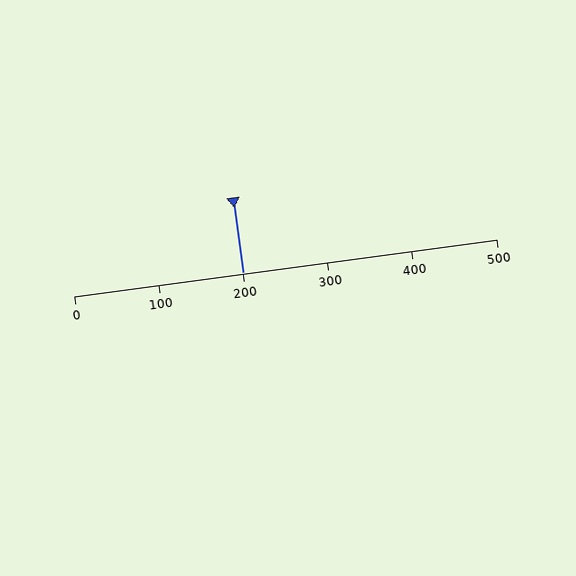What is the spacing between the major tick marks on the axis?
The major ticks are spaced 100 apart.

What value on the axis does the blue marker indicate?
The marker indicates approximately 200.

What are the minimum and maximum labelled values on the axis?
The axis runs from 0 to 500.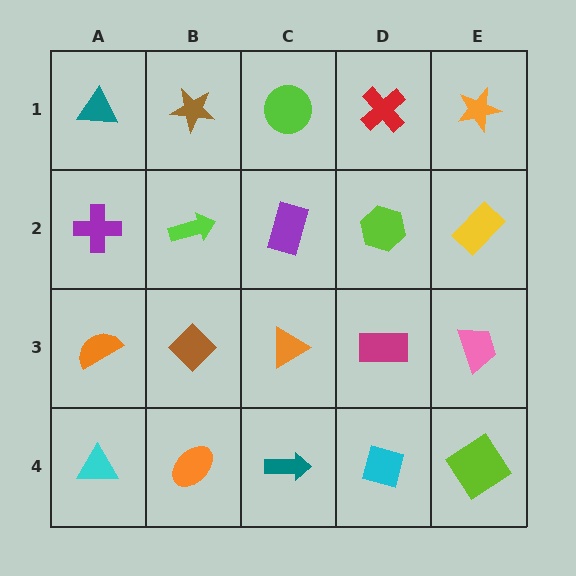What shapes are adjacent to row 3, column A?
A purple cross (row 2, column A), a cyan triangle (row 4, column A), a brown diamond (row 3, column B).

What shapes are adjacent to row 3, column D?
A lime hexagon (row 2, column D), a cyan square (row 4, column D), an orange triangle (row 3, column C), a pink trapezoid (row 3, column E).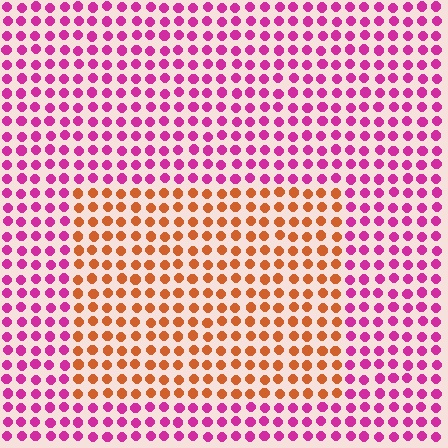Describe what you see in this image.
The image is filled with small magenta elements in a uniform arrangement. A rectangle-shaped region is visible where the elements are tinted to a slightly different hue, forming a subtle color boundary.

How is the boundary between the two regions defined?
The boundary is defined purely by a slight shift in hue (about 62 degrees). Spacing, size, and orientation are identical on both sides.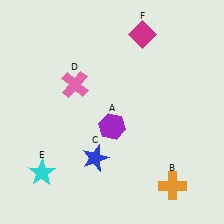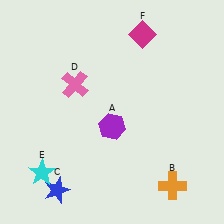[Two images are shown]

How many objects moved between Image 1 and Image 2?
1 object moved between the two images.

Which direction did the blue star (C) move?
The blue star (C) moved left.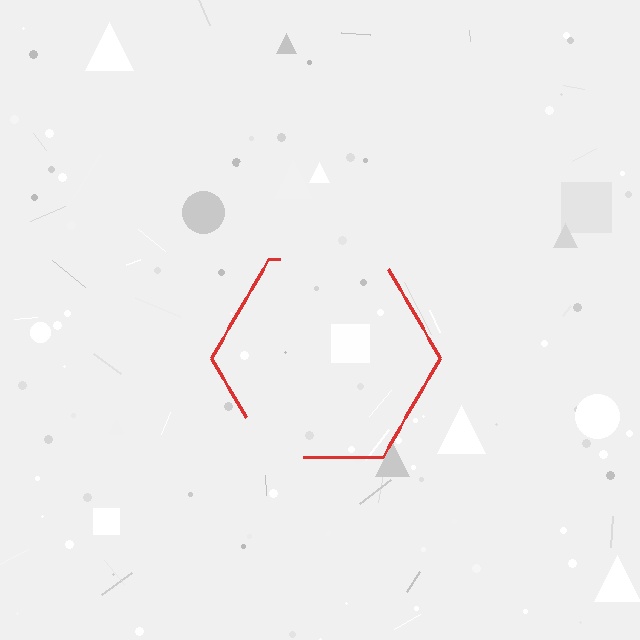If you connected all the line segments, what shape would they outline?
They would outline a hexagon.